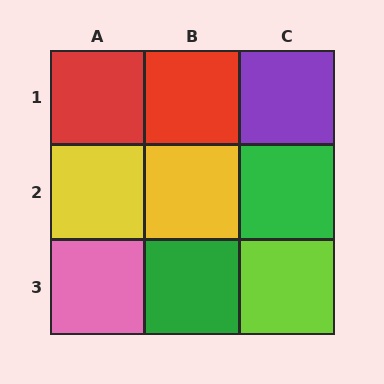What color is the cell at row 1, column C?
Purple.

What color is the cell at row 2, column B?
Yellow.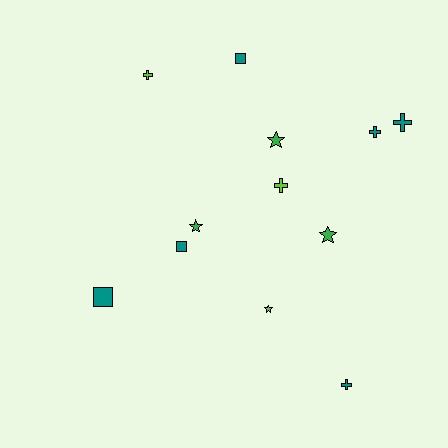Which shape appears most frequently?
Cross, with 5 objects.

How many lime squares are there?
There are no lime squares.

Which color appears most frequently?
Teal, with 6 objects.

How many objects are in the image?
There are 12 objects.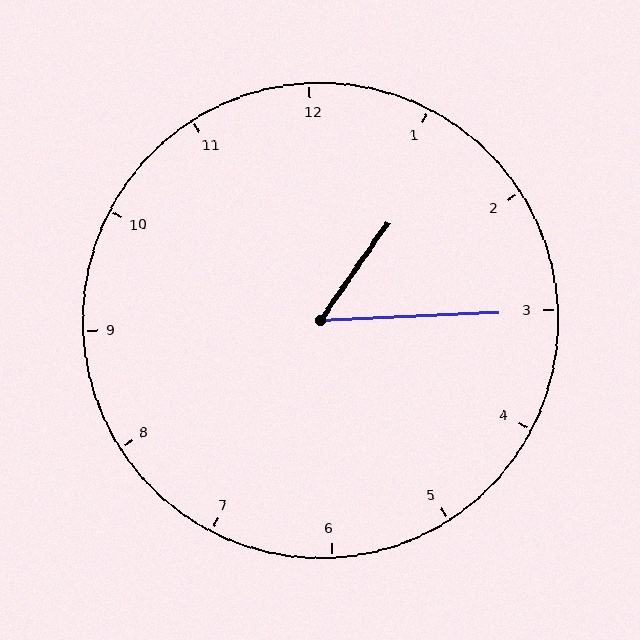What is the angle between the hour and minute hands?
Approximately 52 degrees.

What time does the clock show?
1:15.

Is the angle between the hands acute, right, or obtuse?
It is acute.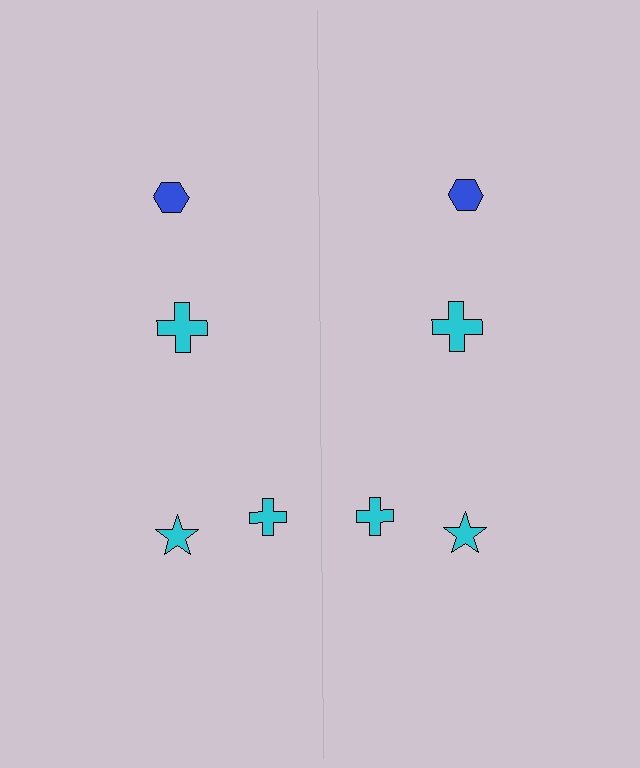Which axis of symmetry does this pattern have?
The pattern has a vertical axis of symmetry running through the center of the image.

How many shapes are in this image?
There are 8 shapes in this image.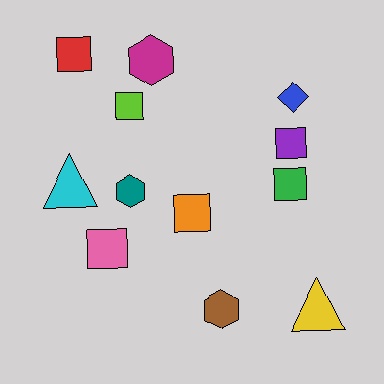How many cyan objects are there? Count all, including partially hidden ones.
There is 1 cyan object.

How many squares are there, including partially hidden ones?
There are 6 squares.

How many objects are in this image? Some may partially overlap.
There are 12 objects.